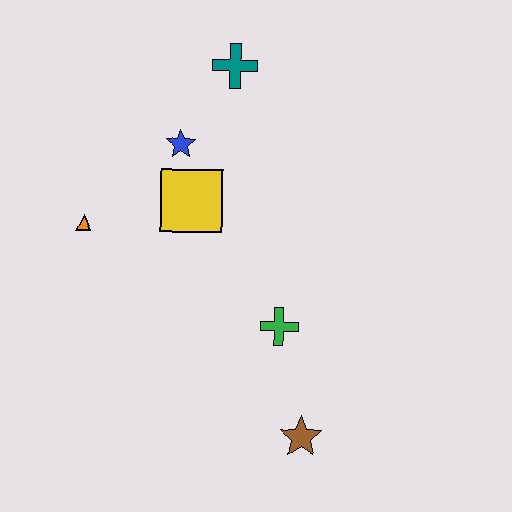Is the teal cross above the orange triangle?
Yes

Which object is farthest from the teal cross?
The brown star is farthest from the teal cross.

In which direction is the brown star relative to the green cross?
The brown star is below the green cross.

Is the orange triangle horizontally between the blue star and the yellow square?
No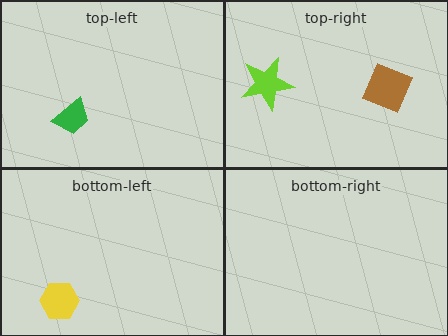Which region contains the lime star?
The top-right region.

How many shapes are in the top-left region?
1.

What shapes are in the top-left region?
The green trapezoid.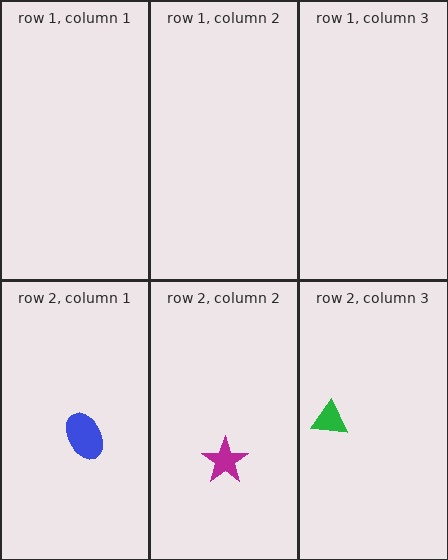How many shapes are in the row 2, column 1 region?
1.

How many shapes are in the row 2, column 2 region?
1.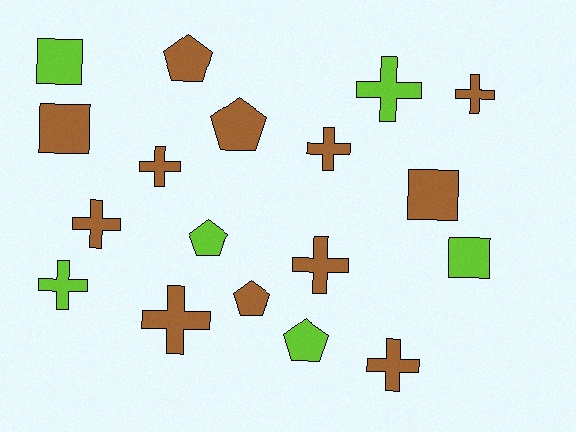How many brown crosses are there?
There are 7 brown crosses.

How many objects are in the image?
There are 18 objects.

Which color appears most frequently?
Brown, with 12 objects.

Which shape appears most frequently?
Cross, with 9 objects.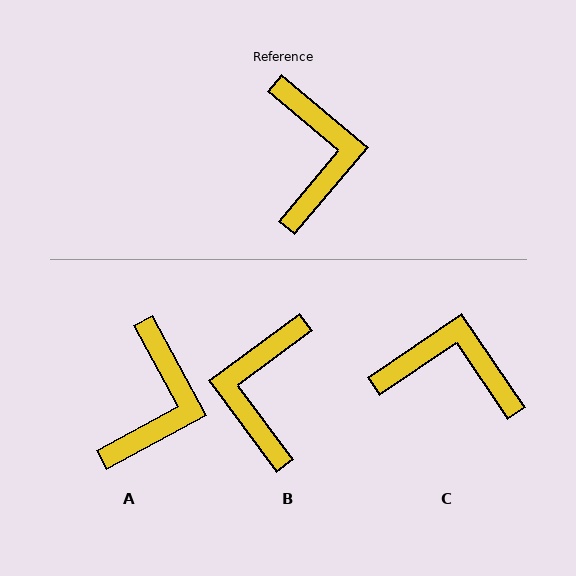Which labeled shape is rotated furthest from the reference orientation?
B, about 167 degrees away.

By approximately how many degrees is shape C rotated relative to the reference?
Approximately 74 degrees counter-clockwise.